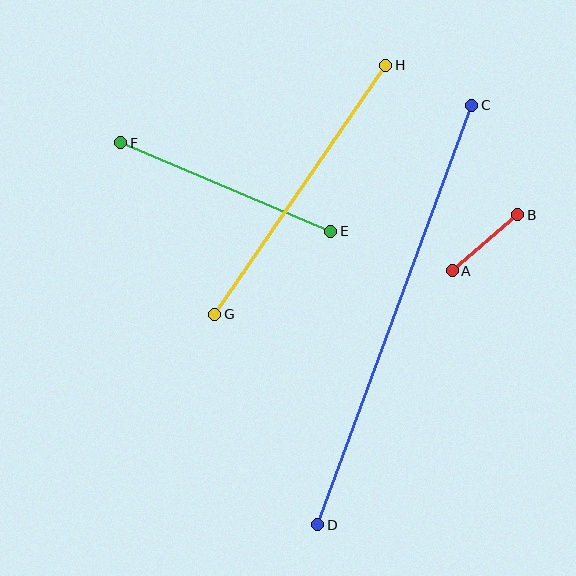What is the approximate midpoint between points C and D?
The midpoint is at approximately (395, 315) pixels.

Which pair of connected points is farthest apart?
Points C and D are farthest apart.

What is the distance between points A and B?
The distance is approximately 86 pixels.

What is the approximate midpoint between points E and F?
The midpoint is at approximately (226, 187) pixels.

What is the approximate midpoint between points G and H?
The midpoint is at approximately (300, 190) pixels.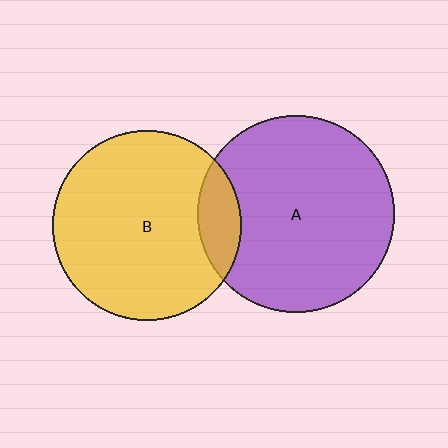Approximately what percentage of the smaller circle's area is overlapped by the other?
Approximately 15%.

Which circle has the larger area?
Circle A (purple).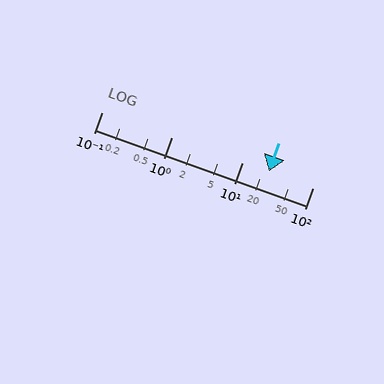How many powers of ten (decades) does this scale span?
The scale spans 3 decades, from 0.1 to 100.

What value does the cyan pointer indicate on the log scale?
The pointer indicates approximately 24.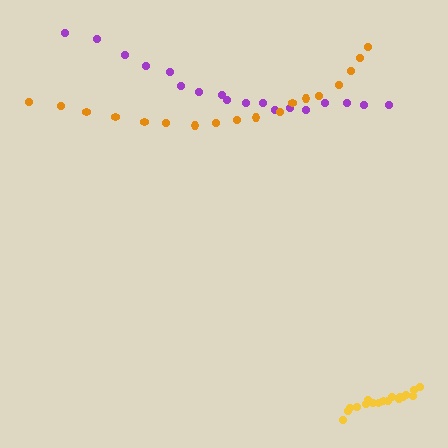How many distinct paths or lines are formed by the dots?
There are 3 distinct paths.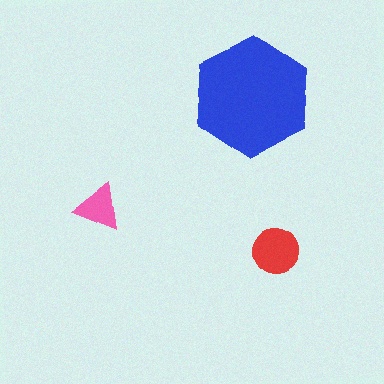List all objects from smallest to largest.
The pink triangle, the red circle, the blue hexagon.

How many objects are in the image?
There are 3 objects in the image.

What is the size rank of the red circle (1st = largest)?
2nd.